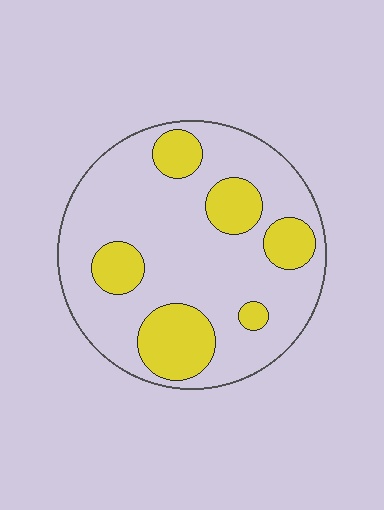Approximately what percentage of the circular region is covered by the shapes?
Approximately 25%.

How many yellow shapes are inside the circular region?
6.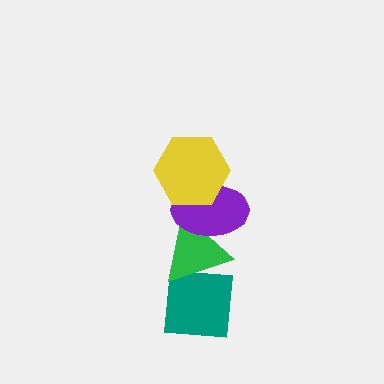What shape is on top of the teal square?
The green triangle is on top of the teal square.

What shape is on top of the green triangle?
The purple ellipse is on top of the green triangle.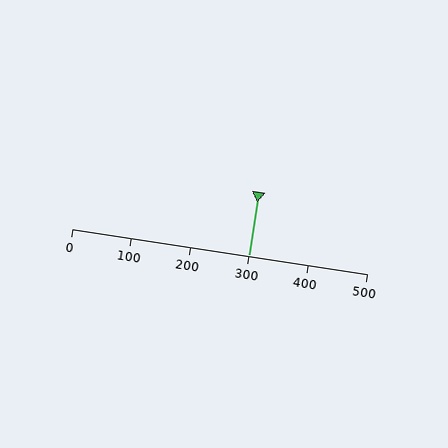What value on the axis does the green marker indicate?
The marker indicates approximately 300.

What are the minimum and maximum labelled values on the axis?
The axis runs from 0 to 500.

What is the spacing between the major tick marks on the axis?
The major ticks are spaced 100 apart.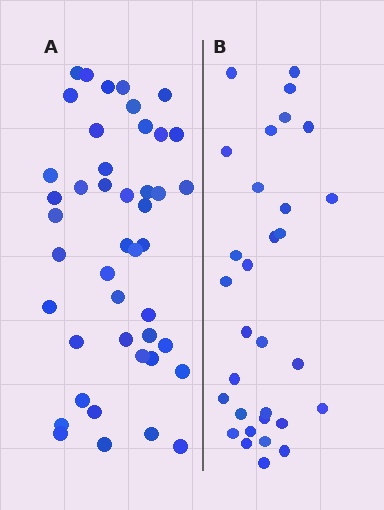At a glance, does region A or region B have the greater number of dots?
Region A (the left region) has more dots.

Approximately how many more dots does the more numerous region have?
Region A has approximately 15 more dots than region B.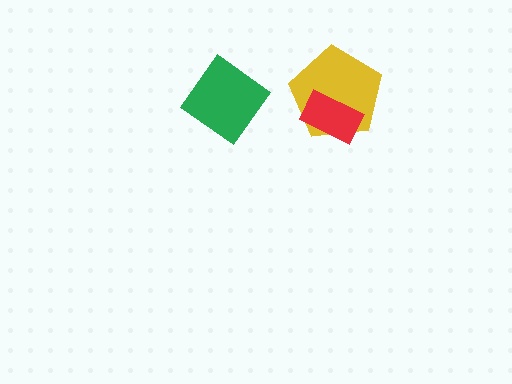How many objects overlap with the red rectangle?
1 object overlaps with the red rectangle.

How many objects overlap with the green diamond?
0 objects overlap with the green diamond.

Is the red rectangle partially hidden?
No, no other shape covers it.